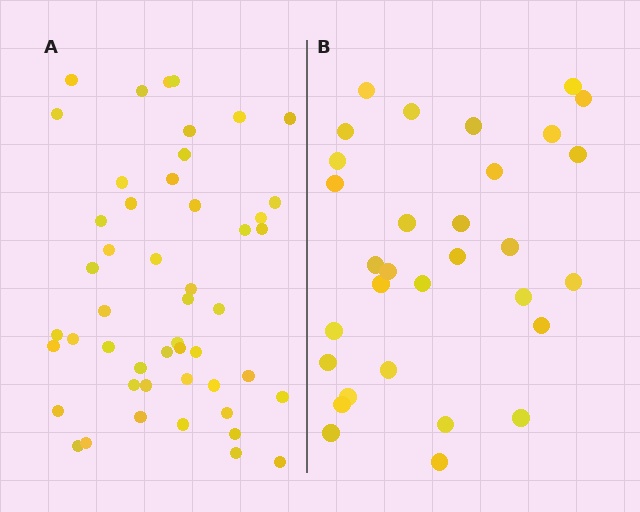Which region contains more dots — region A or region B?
Region A (the left region) has more dots.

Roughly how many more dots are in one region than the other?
Region A has approximately 20 more dots than region B.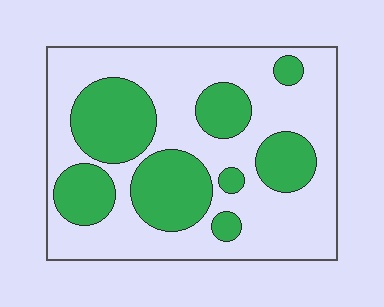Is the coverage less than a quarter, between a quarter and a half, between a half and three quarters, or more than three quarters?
Between a quarter and a half.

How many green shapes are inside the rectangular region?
8.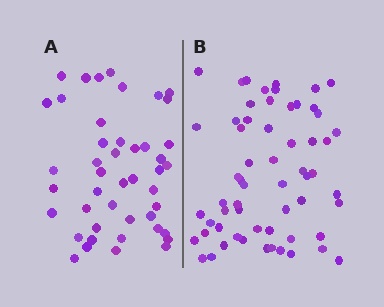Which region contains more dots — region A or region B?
Region B (the right region) has more dots.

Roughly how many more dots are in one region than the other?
Region B has approximately 15 more dots than region A.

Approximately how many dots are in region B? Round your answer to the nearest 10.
About 60 dots.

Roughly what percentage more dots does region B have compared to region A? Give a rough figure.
About 35% more.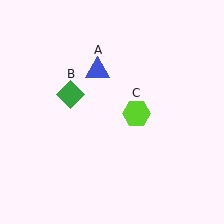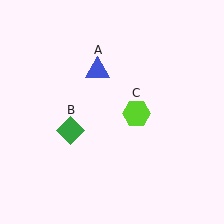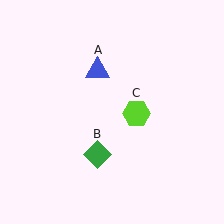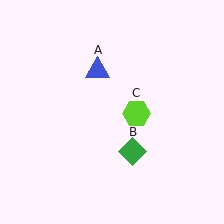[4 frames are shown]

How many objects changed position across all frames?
1 object changed position: green diamond (object B).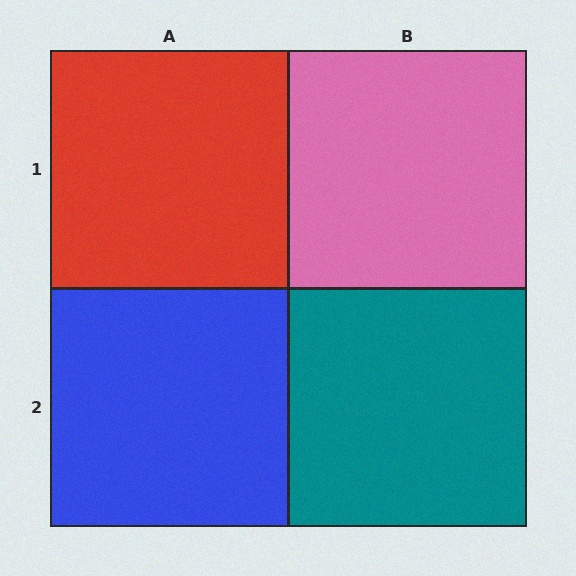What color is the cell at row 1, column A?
Red.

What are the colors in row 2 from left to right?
Blue, teal.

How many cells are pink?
1 cell is pink.